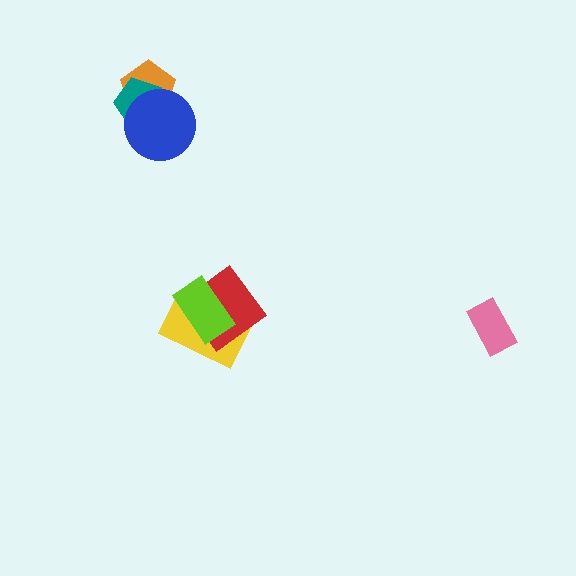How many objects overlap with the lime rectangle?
2 objects overlap with the lime rectangle.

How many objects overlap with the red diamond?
2 objects overlap with the red diamond.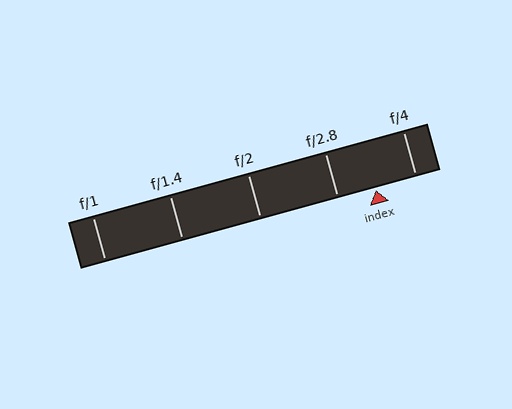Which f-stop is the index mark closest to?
The index mark is closest to f/2.8.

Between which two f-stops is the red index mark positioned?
The index mark is between f/2.8 and f/4.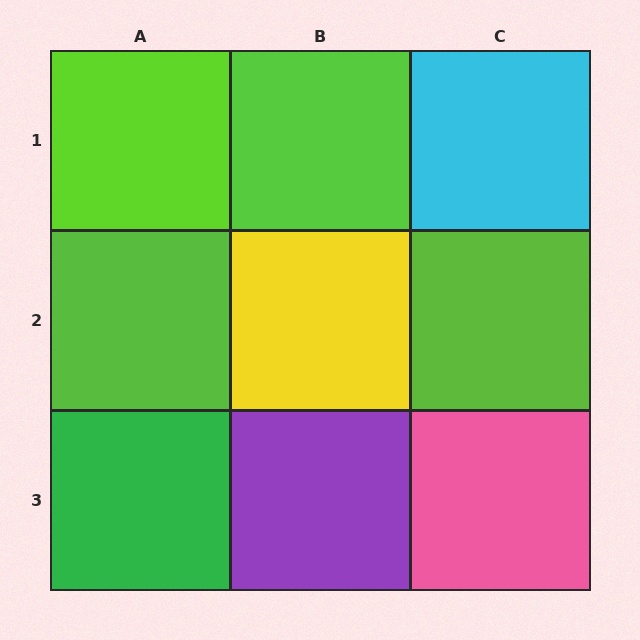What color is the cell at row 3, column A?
Green.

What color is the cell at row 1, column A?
Lime.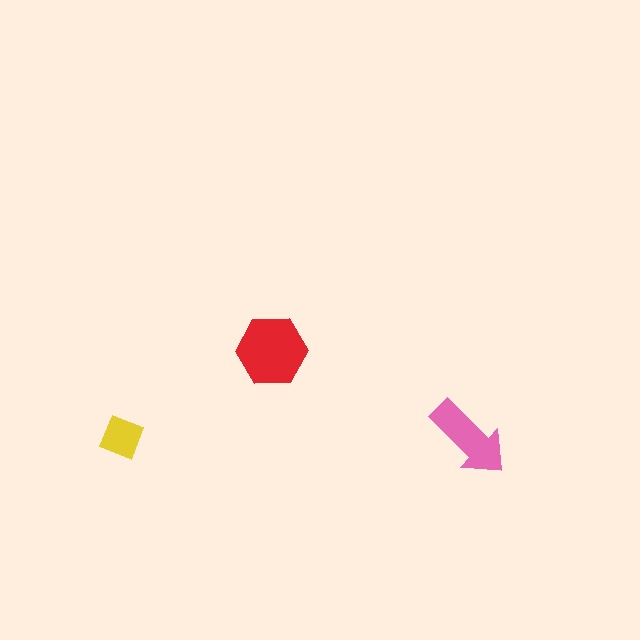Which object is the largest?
The red hexagon.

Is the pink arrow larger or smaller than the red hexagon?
Smaller.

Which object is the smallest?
The yellow diamond.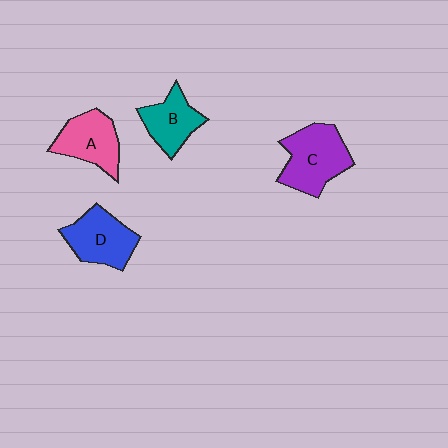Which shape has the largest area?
Shape C (purple).